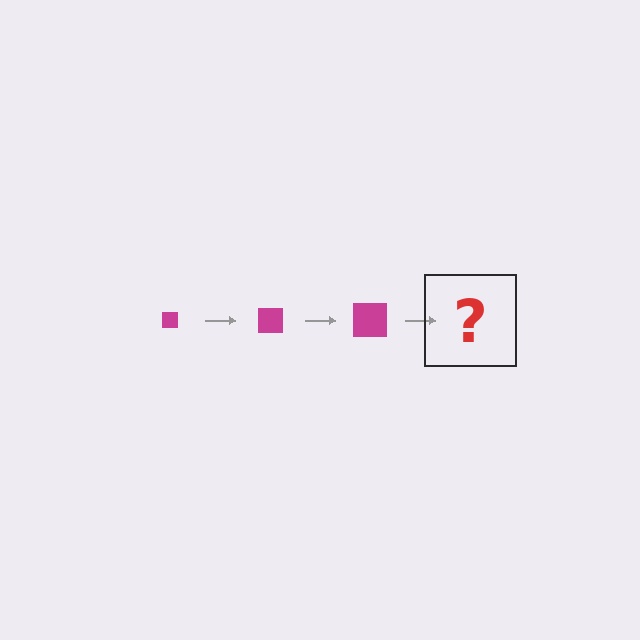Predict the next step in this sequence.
The next step is a magenta square, larger than the previous one.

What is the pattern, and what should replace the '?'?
The pattern is that the square gets progressively larger each step. The '?' should be a magenta square, larger than the previous one.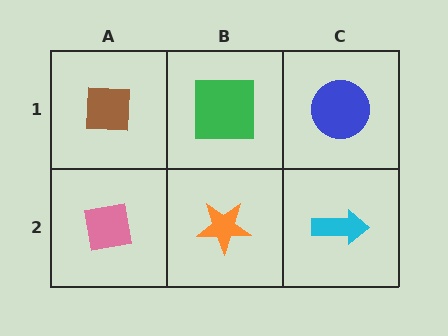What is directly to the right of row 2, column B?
A cyan arrow.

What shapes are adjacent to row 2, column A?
A brown square (row 1, column A), an orange star (row 2, column B).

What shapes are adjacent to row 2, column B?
A green square (row 1, column B), a pink square (row 2, column A), a cyan arrow (row 2, column C).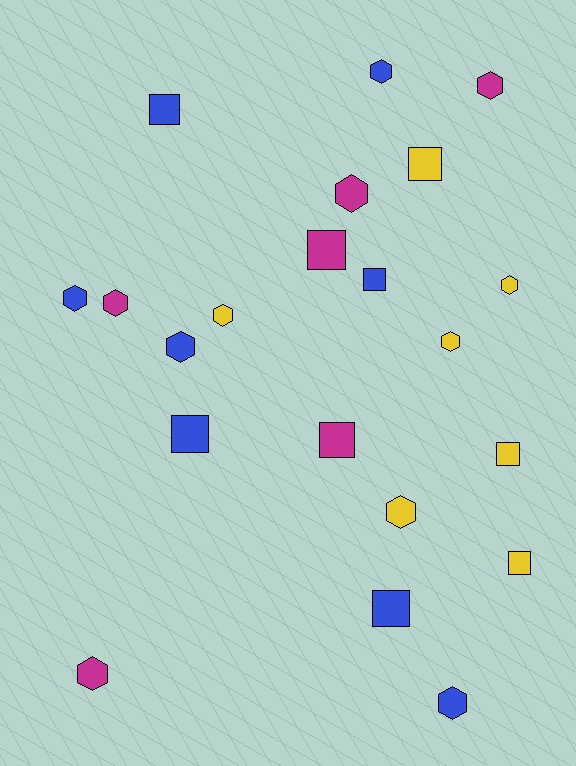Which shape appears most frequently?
Hexagon, with 12 objects.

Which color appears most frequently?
Blue, with 8 objects.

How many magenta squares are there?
There are 2 magenta squares.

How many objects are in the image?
There are 21 objects.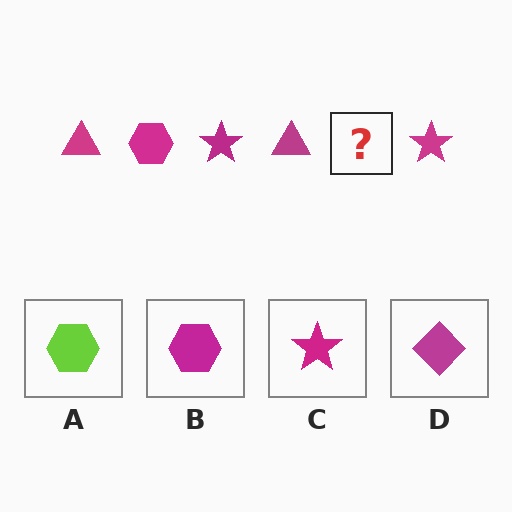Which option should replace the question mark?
Option B.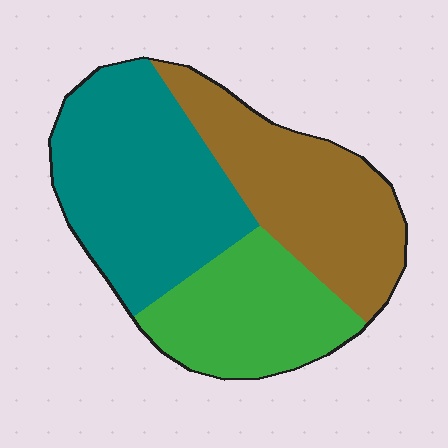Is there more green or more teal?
Teal.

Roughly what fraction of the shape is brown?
Brown takes up about one third (1/3) of the shape.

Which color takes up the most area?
Teal, at roughly 40%.